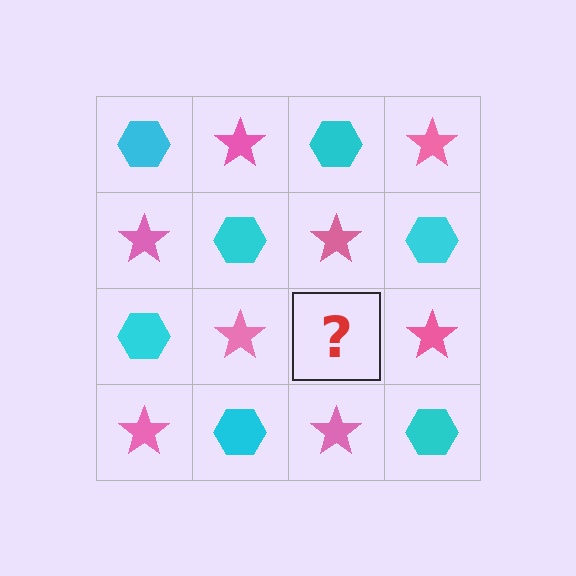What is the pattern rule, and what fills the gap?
The rule is that it alternates cyan hexagon and pink star in a checkerboard pattern. The gap should be filled with a cyan hexagon.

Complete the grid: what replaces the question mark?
The question mark should be replaced with a cyan hexagon.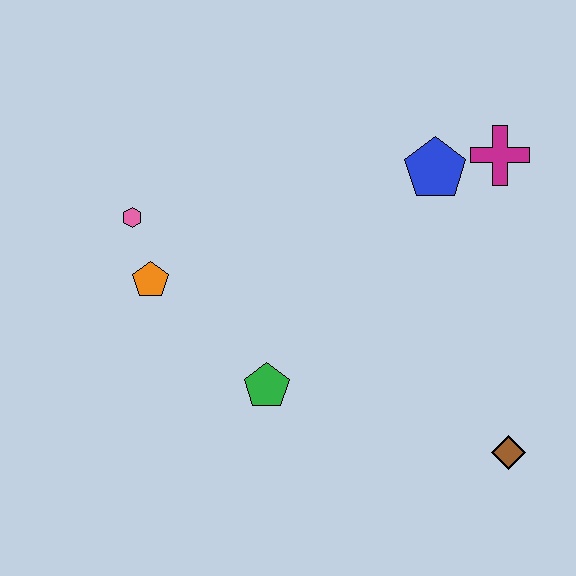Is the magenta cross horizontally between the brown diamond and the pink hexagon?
Yes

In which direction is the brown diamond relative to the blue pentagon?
The brown diamond is below the blue pentagon.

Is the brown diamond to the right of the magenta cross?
Yes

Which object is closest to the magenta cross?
The blue pentagon is closest to the magenta cross.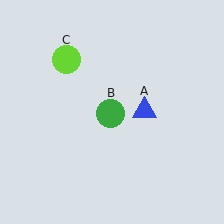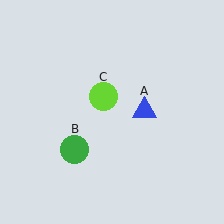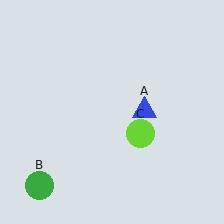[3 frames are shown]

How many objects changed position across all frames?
2 objects changed position: green circle (object B), lime circle (object C).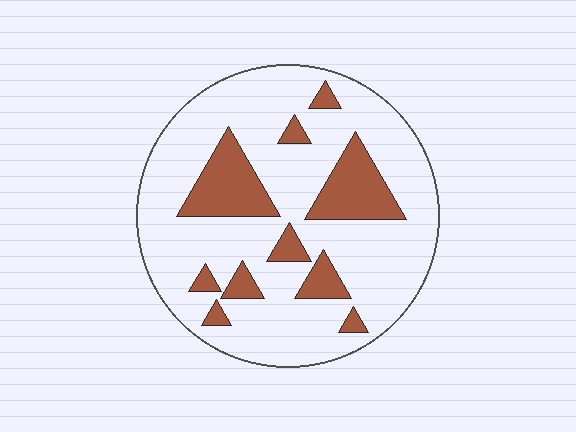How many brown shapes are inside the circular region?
10.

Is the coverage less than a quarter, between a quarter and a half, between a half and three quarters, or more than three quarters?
Less than a quarter.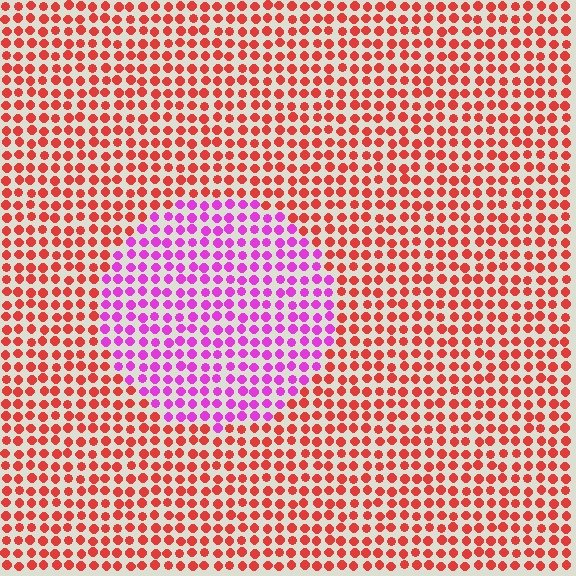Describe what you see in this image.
The image is filled with small red elements in a uniform arrangement. A circle-shaped region is visible where the elements are tinted to a slightly different hue, forming a subtle color boundary.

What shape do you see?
I see a circle.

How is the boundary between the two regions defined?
The boundary is defined purely by a slight shift in hue (about 59 degrees). Spacing, size, and orientation are identical on both sides.